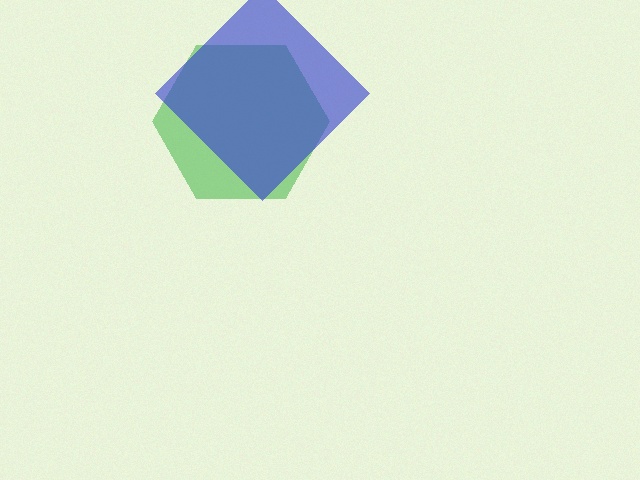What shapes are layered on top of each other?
The layered shapes are: a green hexagon, a blue diamond.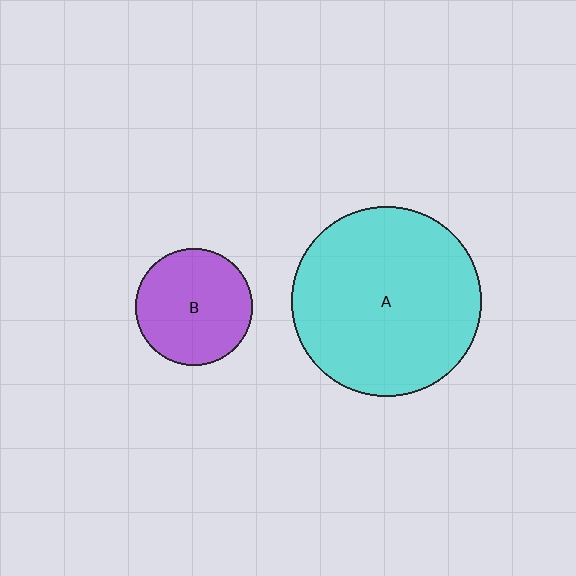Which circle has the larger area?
Circle A (cyan).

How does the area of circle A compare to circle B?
Approximately 2.7 times.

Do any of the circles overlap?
No, none of the circles overlap.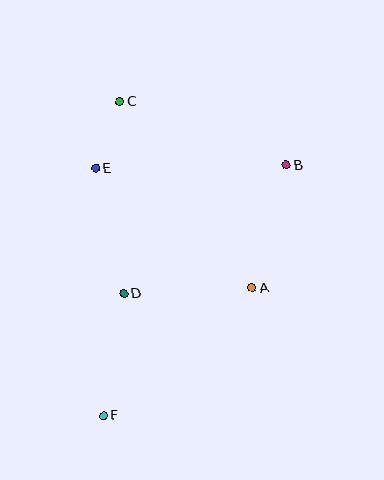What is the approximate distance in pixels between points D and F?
The distance between D and F is approximately 124 pixels.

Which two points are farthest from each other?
Points C and F are farthest from each other.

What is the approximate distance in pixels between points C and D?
The distance between C and D is approximately 192 pixels.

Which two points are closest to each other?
Points C and E are closest to each other.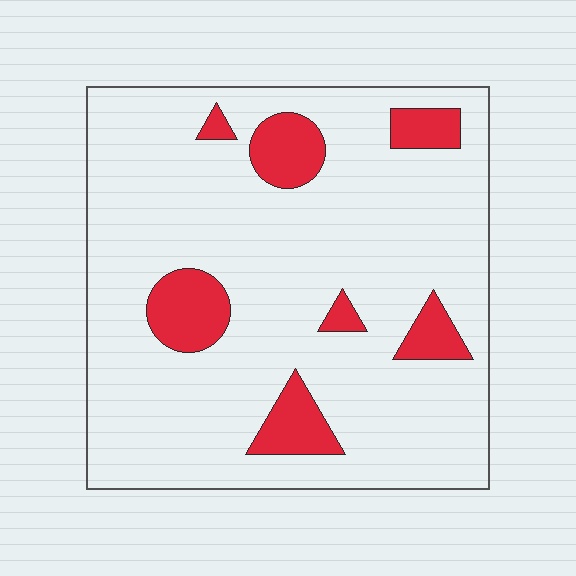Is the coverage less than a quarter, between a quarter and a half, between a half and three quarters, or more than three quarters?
Less than a quarter.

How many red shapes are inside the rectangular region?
7.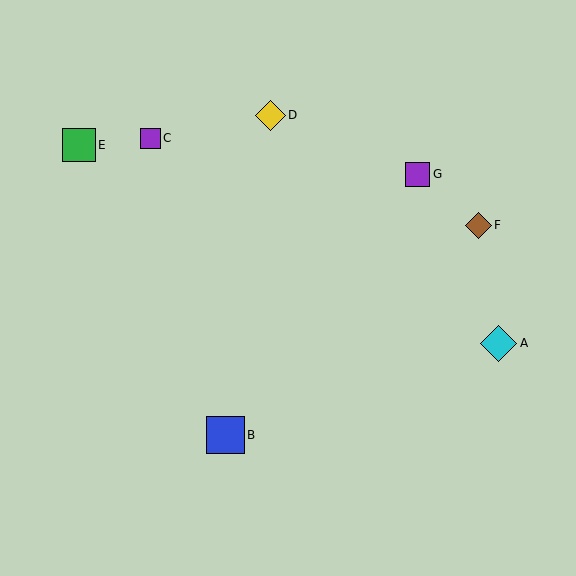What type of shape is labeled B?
Shape B is a blue square.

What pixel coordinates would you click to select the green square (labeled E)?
Click at (79, 145) to select the green square E.